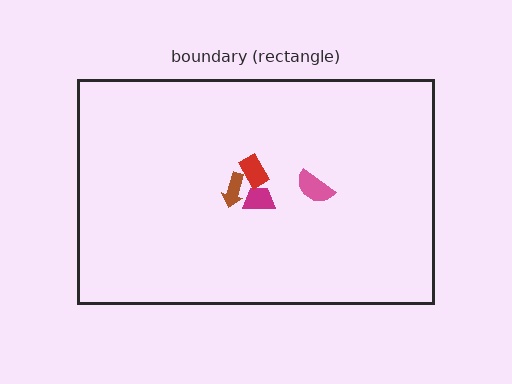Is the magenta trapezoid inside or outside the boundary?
Inside.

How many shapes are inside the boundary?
4 inside, 0 outside.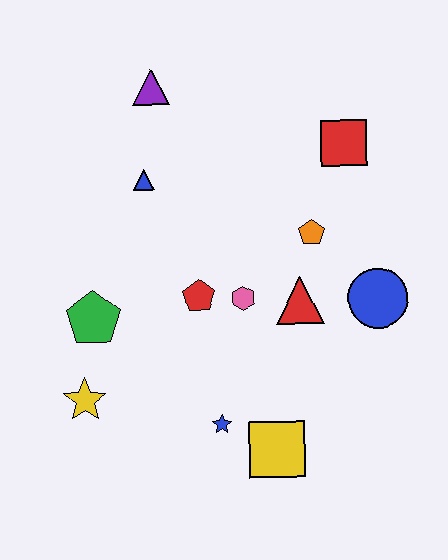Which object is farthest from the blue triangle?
The yellow square is farthest from the blue triangle.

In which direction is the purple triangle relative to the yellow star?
The purple triangle is above the yellow star.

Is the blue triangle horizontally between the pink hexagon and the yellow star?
Yes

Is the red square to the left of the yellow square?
No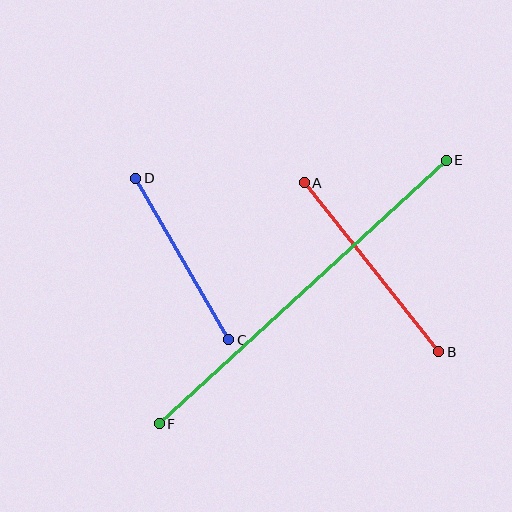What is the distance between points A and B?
The distance is approximately 216 pixels.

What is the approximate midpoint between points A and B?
The midpoint is at approximately (372, 267) pixels.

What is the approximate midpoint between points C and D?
The midpoint is at approximately (182, 259) pixels.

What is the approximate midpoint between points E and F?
The midpoint is at approximately (303, 292) pixels.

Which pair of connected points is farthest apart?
Points E and F are farthest apart.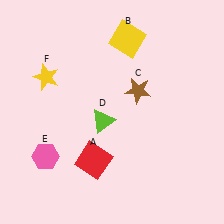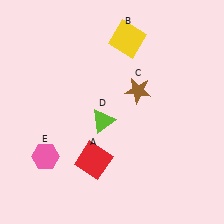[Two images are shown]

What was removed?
The yellow star (F) was removed in Image 2.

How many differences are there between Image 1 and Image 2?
There is 1 difference between the two images.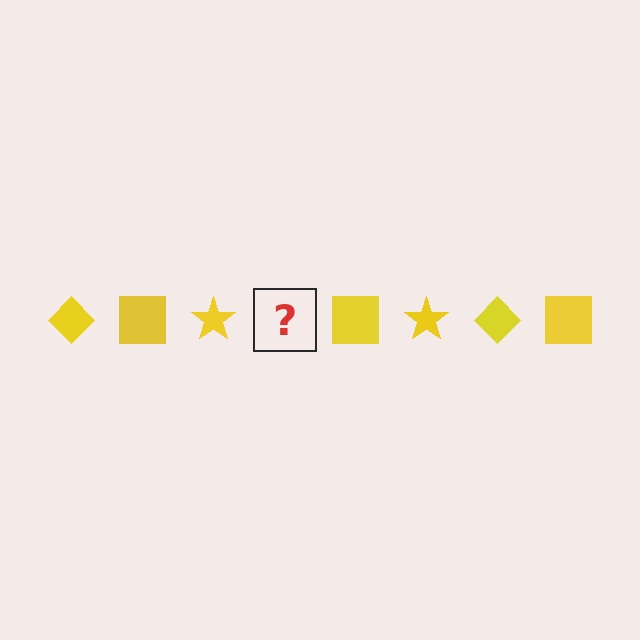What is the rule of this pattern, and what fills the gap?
The rule is that the pattern cycles through diamond, square, star shapes in yellow. The gap should be filled with a yellow diamond.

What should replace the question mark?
The question mark should be replaced with a yellow diamond.